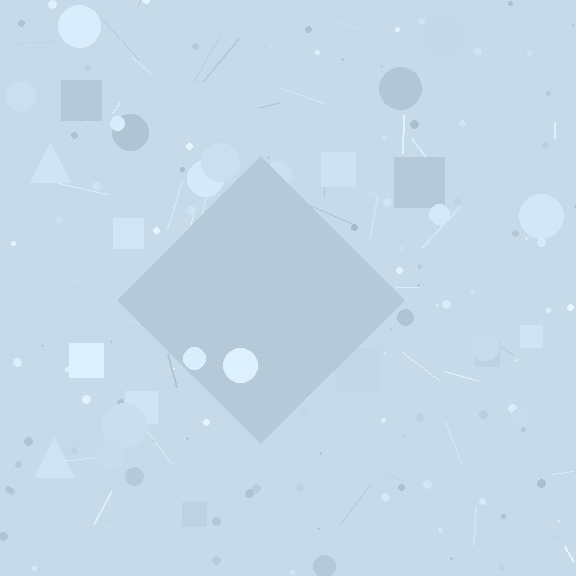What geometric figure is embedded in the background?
A diamond is embedded in the background.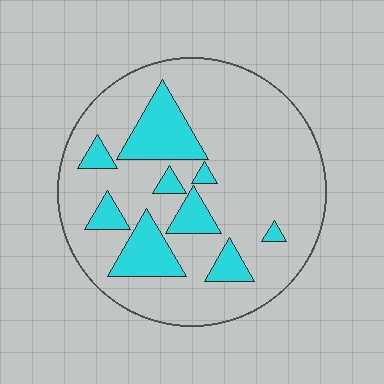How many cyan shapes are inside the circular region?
9.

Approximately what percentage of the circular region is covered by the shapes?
Approximately 20%.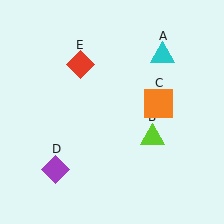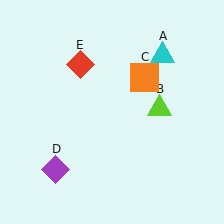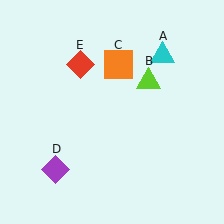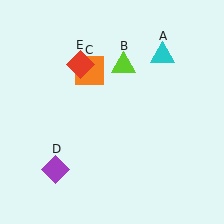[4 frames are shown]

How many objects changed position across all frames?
2 objects changed position: lime triangle (object B), orange square (object C).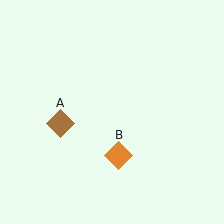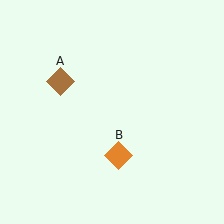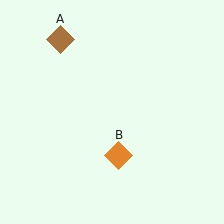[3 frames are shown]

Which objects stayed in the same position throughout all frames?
Orange diamond (object B) remained stationary.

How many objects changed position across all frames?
1 object changed position: brown diamond (object A).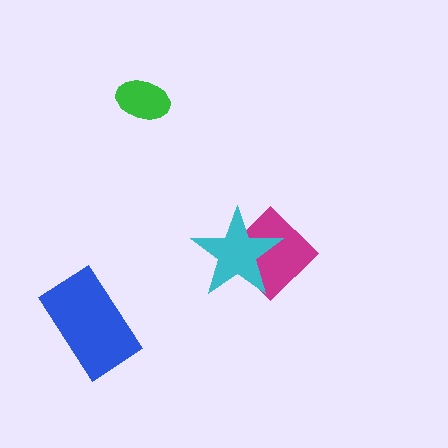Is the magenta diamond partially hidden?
Yes, it is partially covered by another shape.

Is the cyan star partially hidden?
No, no other shape covers it.